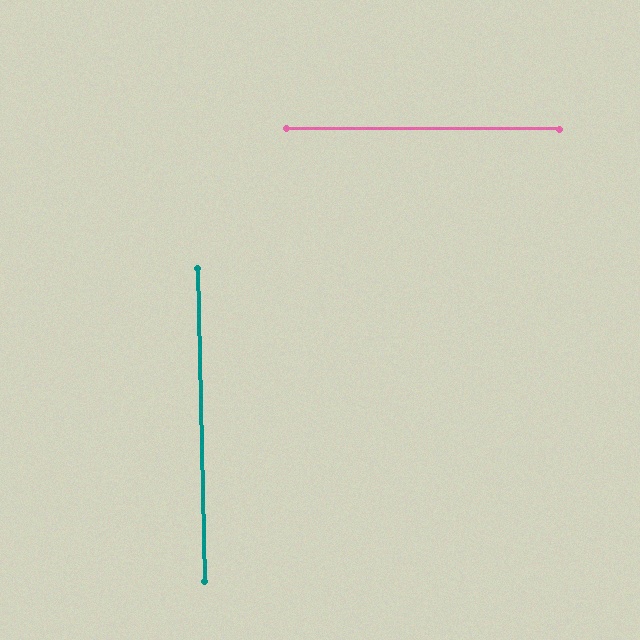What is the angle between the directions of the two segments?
Approximately 89 degrees.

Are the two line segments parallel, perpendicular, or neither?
Perpendicular — they meet at approximately 89°.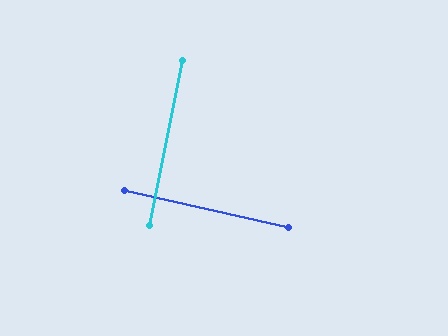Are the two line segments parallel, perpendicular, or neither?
Perpendicular — they meet at approximately 89°.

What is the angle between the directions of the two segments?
Approximately 89 degrees.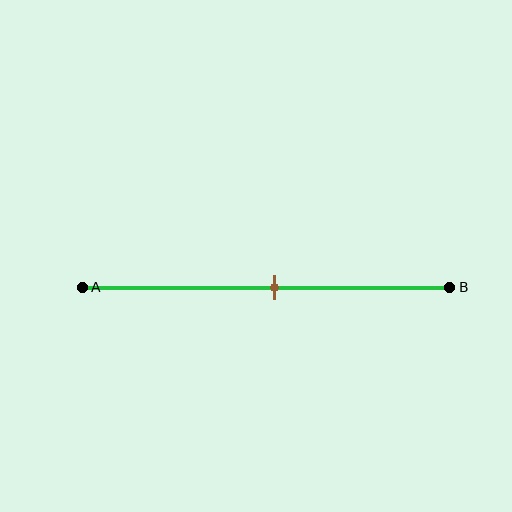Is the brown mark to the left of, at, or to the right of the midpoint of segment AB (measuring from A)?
The brown mark is approximately at the midpoint of segment AB.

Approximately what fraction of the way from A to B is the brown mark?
The brown mark is approximately 50% of the way from A to B.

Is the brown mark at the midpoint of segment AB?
Yes, the mark is approximately at the midpoint.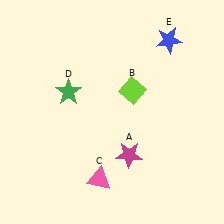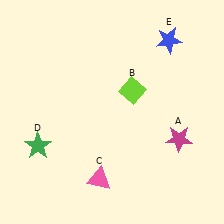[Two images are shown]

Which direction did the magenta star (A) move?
The magenta star (A) moved right.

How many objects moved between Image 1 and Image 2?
2 objects moved between the two images.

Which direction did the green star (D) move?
The green star (D) moved down.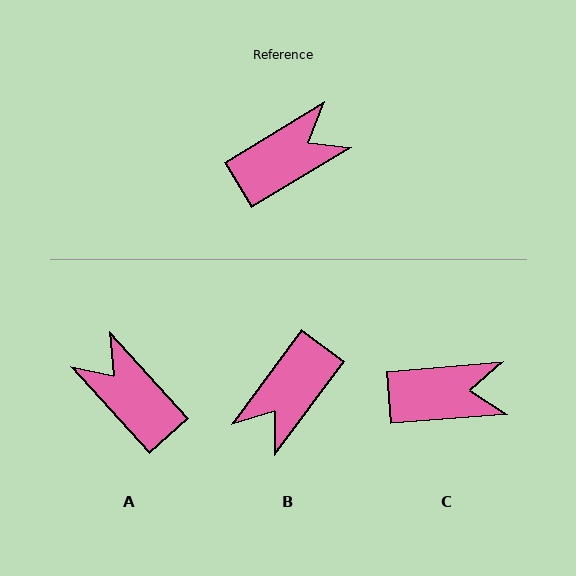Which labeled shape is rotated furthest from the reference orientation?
B, about 158 degrees away.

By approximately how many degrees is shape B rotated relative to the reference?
Approximately 158 degrees clockwise.